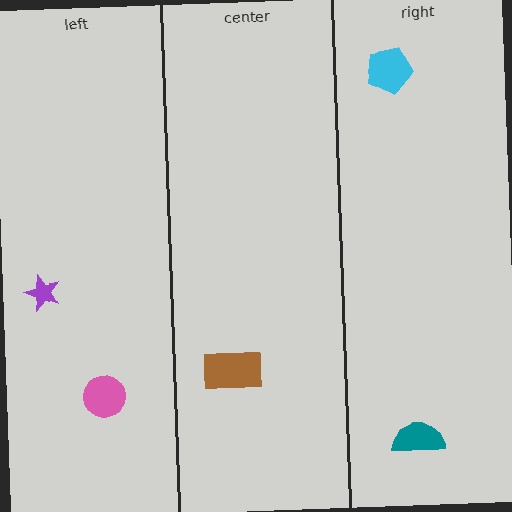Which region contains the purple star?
The left region.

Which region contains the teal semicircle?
The right region.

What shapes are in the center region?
The brown rectangle.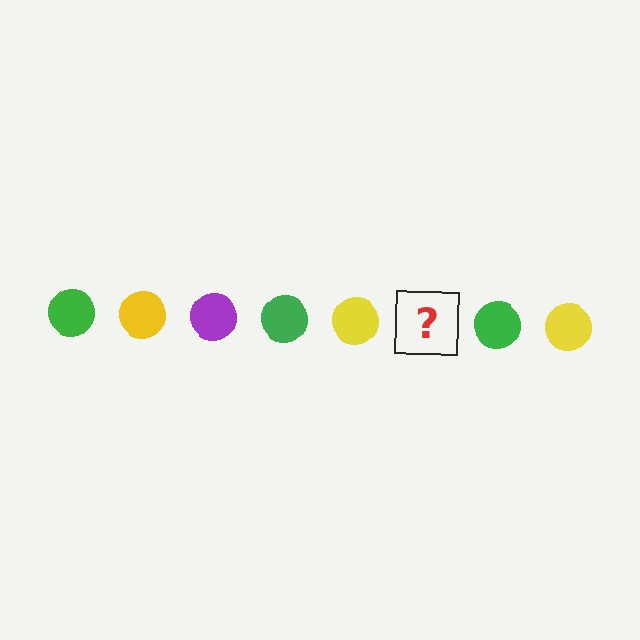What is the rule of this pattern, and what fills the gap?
The rule is that the pattern cycles through green, yellow, purple circles. The gap should be filled with a purple circle.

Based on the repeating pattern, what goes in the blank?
The blank should be a purple circle.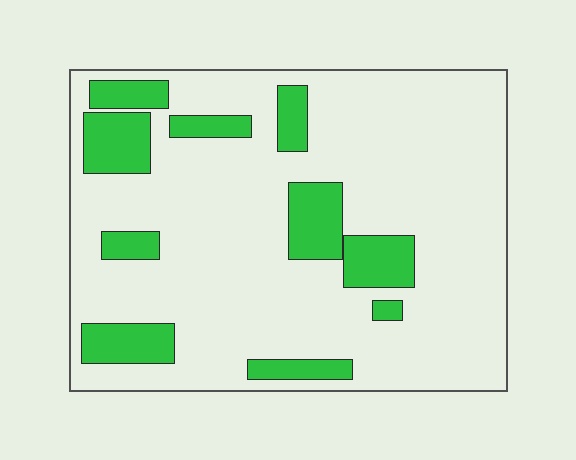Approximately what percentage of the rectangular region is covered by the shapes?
Approximately 20%.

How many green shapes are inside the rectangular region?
10.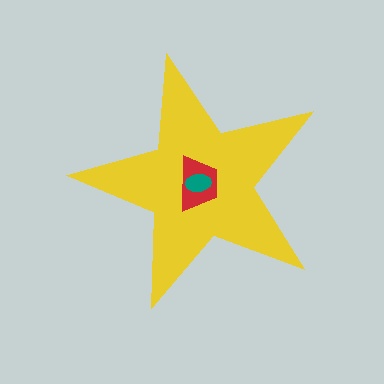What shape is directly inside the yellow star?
The red trapezoid.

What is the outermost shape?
The yellow star.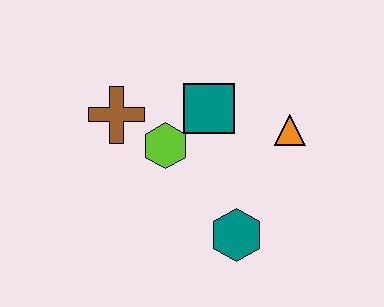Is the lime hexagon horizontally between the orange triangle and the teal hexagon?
No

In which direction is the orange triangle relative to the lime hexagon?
The orange triangle is to the right of the lime hexagon.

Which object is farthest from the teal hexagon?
The brown cross is farthest from the teal hexagon.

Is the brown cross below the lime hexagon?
No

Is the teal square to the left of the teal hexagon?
Yes